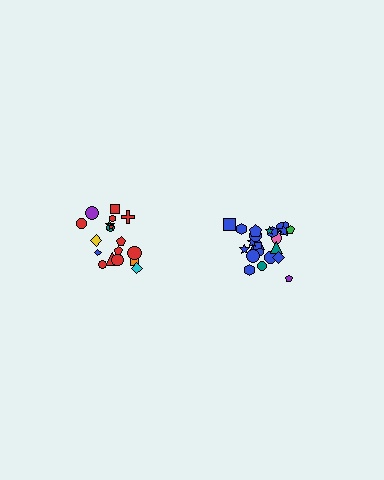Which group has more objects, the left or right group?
The right group.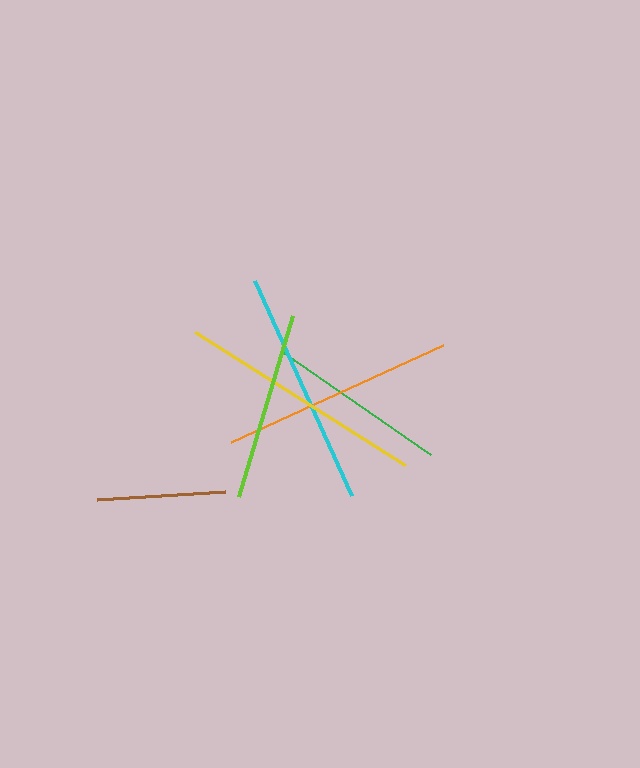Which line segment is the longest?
The yellow line is the longest at approximately 248 pixels.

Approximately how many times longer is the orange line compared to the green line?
The orange line is approximately 1.3 times the length of the green line.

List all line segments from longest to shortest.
From longest to shortest: yellow, cyan, orange, lime, green, brown.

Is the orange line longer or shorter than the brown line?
The orange line is longer than the brown line.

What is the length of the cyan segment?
The cyan segment is approximately 236 pixels long.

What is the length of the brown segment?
The brown segment is approximately 128 pixels long.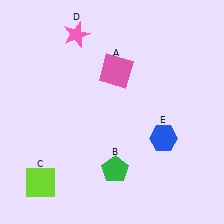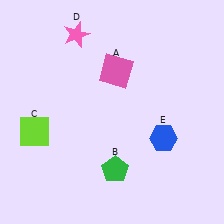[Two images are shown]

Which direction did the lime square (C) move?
The lime square (C) moved up.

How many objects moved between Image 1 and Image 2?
1 object moved between the two images.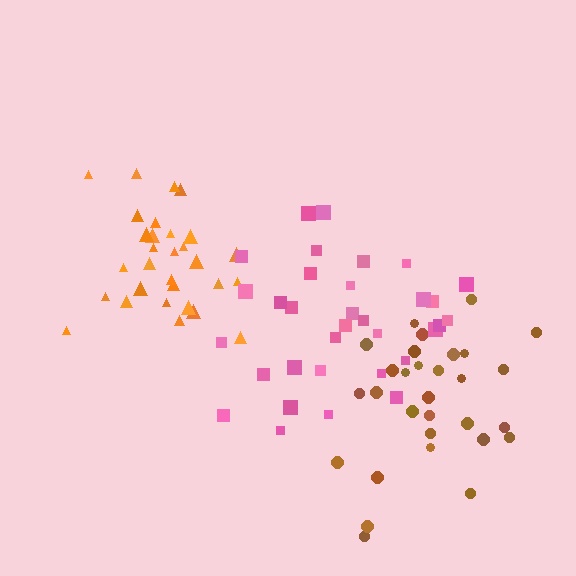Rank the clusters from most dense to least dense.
orange, pink, brown.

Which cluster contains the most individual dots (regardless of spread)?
Pink (33).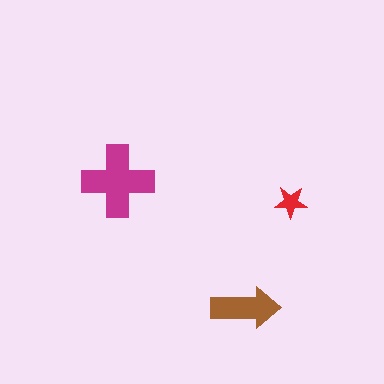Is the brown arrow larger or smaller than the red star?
Larger.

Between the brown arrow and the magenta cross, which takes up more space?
The magenta cross.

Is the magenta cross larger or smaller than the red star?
Larger.